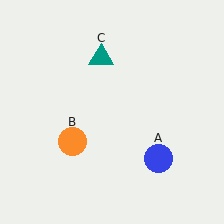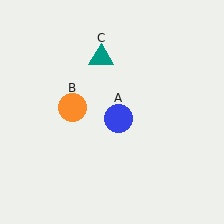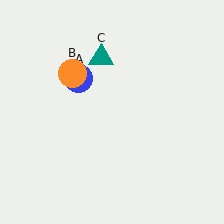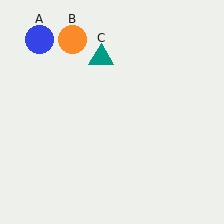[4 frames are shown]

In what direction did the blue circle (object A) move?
The blue circle (object A) moved up and to the left.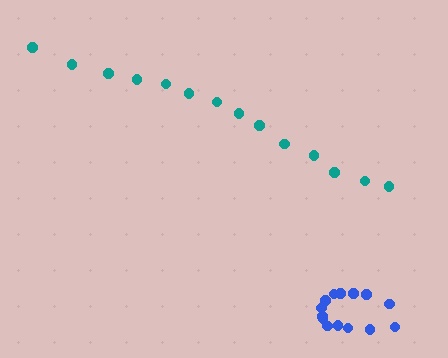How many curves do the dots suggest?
There are 2 distinct paths.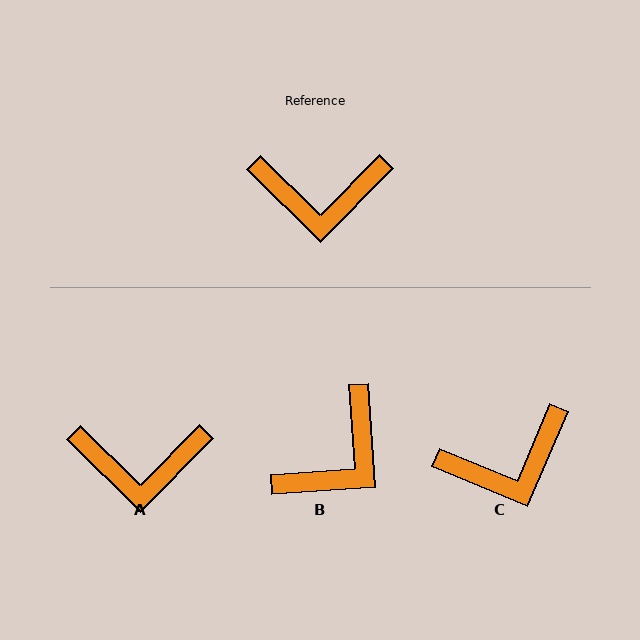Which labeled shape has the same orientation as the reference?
A.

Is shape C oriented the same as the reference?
No, it is off by about 22 degrees.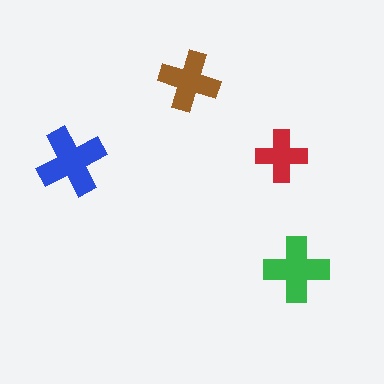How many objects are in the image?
There are 4 objects in the image.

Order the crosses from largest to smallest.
the blue one, the green one, the brown one, the red one.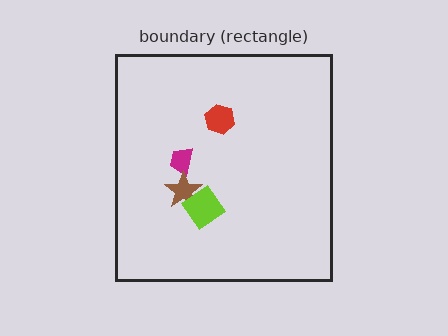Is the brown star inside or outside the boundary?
Inside.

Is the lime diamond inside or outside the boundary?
Inside.